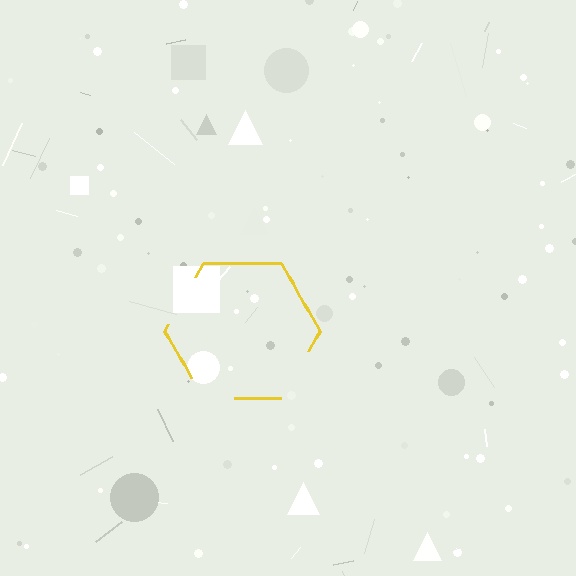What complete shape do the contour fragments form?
The contour fragments form a hexagon.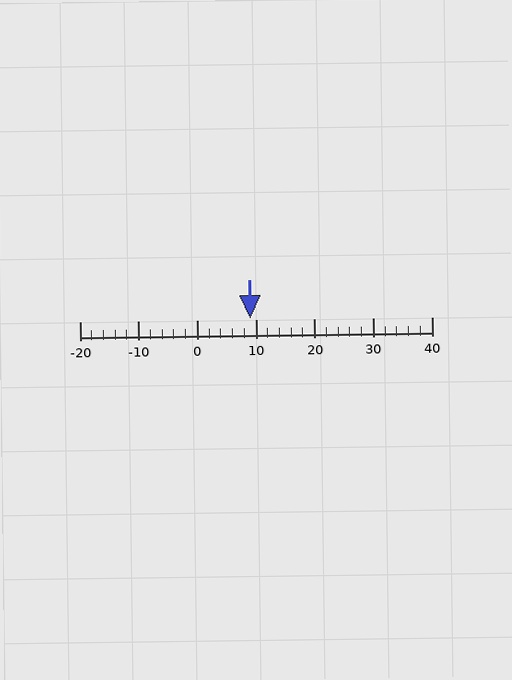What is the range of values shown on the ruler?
The ruler shows values from -20 to 40.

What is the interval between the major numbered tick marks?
The major tick marks are spaced 10 units apart.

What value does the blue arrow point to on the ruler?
The blue arrow points to approximately 9.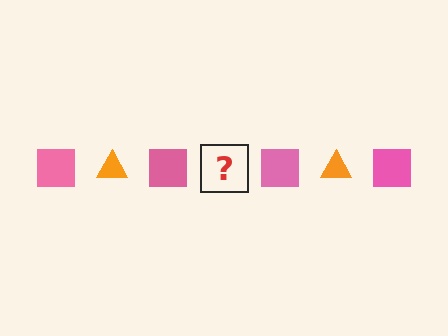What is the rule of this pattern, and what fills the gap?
The rule is that the pattern alternates between pink square and orange triangle. The gap should be filled with an orange triangle.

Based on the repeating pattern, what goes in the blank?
The blank should be an orange triangle.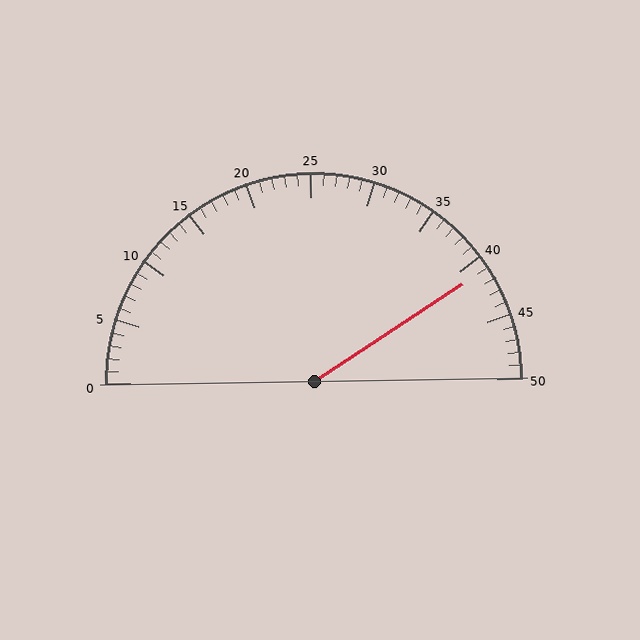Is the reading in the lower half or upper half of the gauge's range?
The reading is in the upper half of the range (0 to 50).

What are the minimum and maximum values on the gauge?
The gauge ranges from 0 to 50.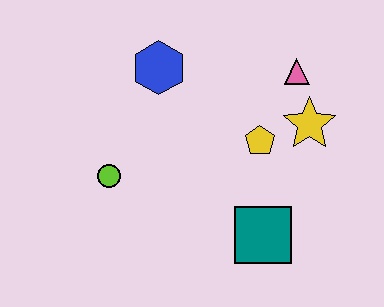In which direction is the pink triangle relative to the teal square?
The pink triangle is above the teal square.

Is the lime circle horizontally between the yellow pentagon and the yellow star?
No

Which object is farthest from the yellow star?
The lime circle is farthest from the yellow star.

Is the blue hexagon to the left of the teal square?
Yes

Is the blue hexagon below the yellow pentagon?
No